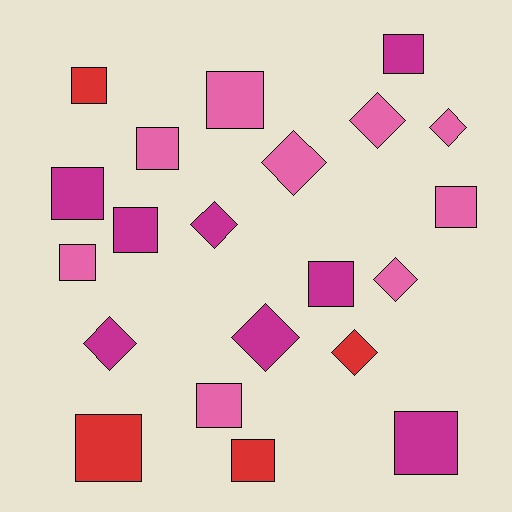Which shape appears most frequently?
Square, with 13 objects.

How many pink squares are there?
There are 5 pink squares.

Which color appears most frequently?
Pink, with 9 objects.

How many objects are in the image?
There are 21 objects.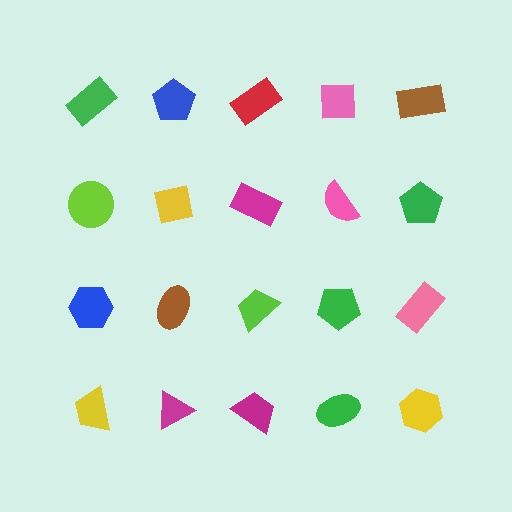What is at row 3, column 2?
A brown ellipse.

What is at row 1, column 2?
A blue pentagon.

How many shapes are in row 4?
5 shapes.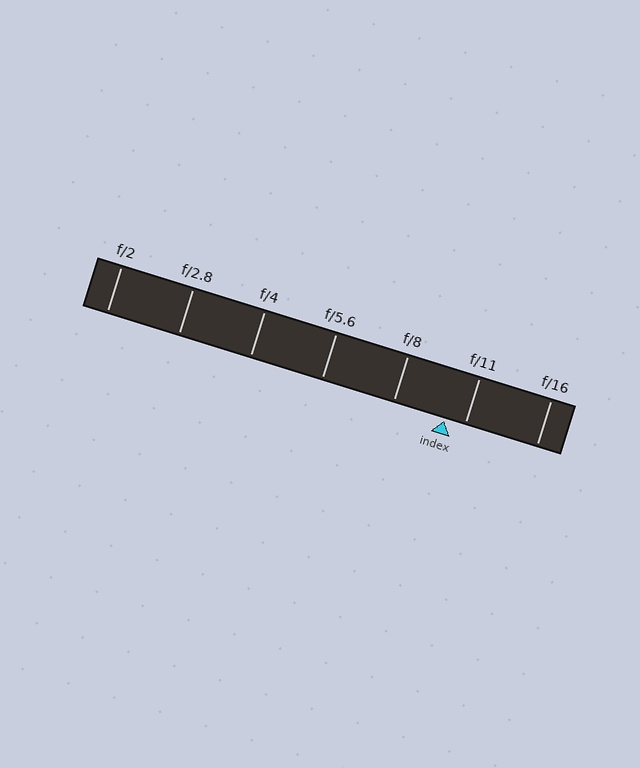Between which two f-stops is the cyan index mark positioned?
The index mark is between f/8 and f/11.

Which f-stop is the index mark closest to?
The index mark is closest to f/11.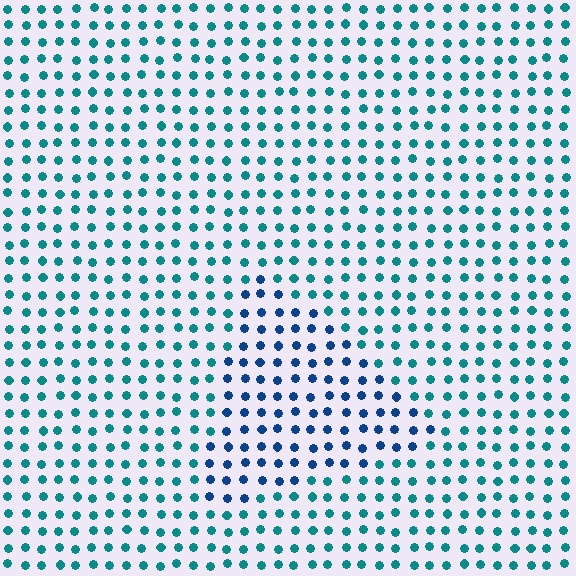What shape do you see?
I see a triangle.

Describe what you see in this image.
The image is filled with small teal elements in a uniform arrangement. A triangle-shaped region is visible where the elements are tinted to a slightly different hue, forming a subtle color boundary.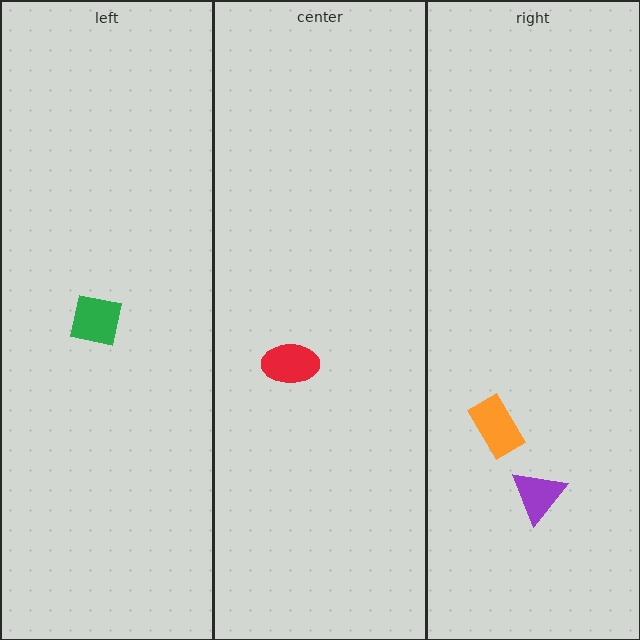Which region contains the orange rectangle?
The right region.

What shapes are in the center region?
The red ellipse.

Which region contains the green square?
The left region.